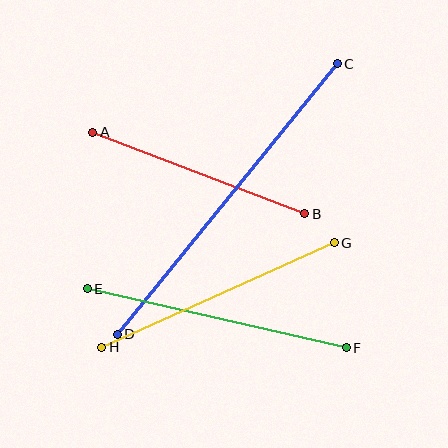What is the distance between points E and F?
The distance is approximately 266 pixels.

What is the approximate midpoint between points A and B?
The midpoint is at approximately (199, 173) pixels.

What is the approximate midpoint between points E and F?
The midpoint is at approximately (217, 318) pixels.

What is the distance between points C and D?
The distance is approximately 349 pixels.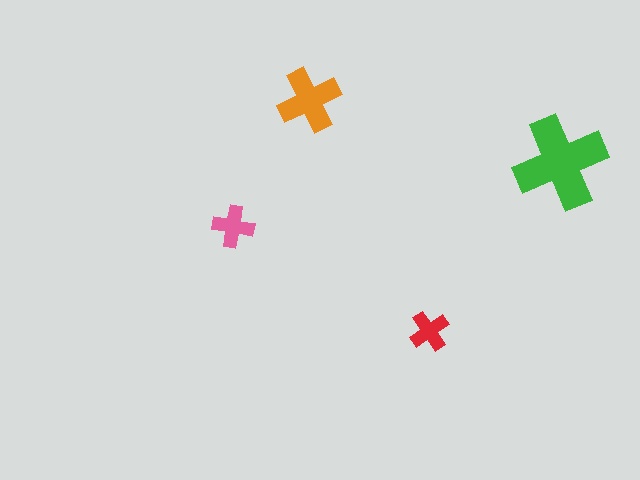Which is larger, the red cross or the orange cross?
The orange one.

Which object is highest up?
The orange cross is topmost.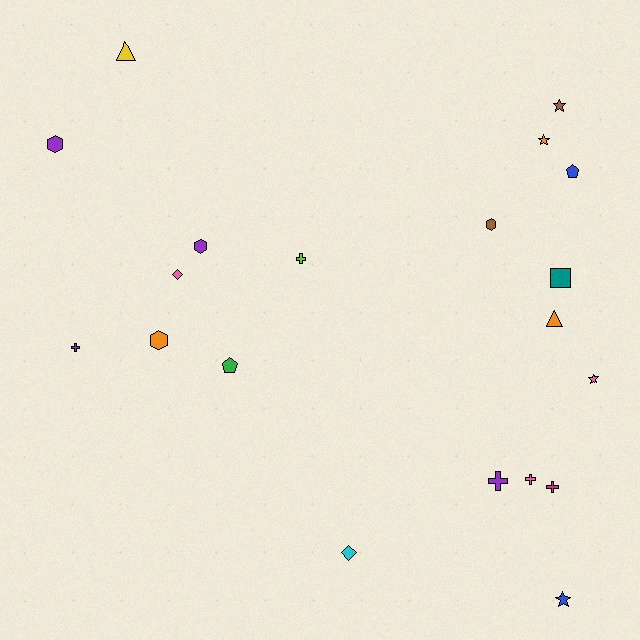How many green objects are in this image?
There is 1 green object.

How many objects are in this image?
There are 20 objects.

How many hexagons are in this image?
There are 4 hexagons.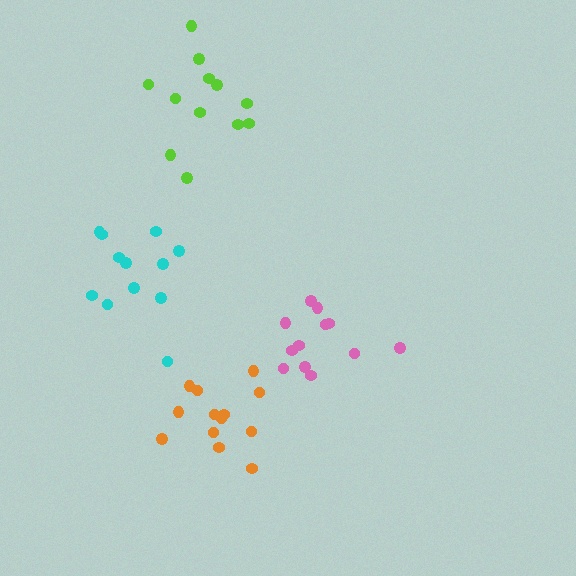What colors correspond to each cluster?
The clusters are colored: pink, lime, cyan, orange.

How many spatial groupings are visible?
There are 4 spatial groupings.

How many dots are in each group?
Group 1: 12 dots, Group 2: 12 dots, Group 3: 12 dots, Group 4: 13 dots (49 total).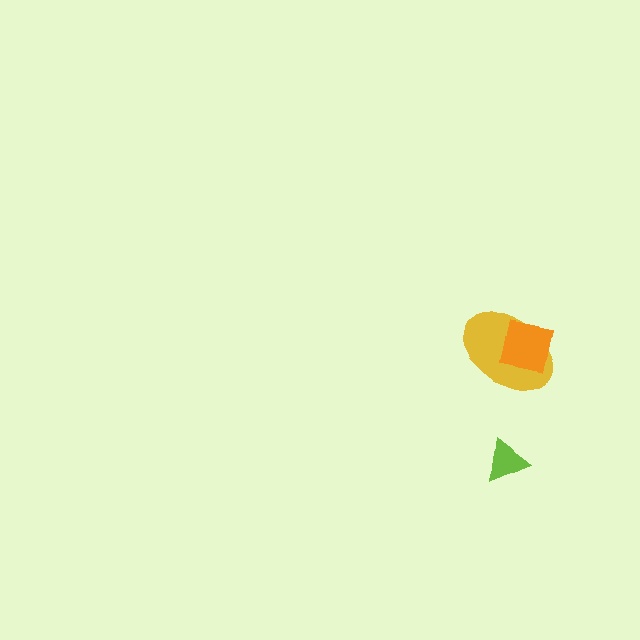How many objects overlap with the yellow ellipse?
1 object overlaps with the yellow ellipse.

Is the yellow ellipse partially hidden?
Yes, it is partially covered by another shape.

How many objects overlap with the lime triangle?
0 objects overlap with the lime triangle.